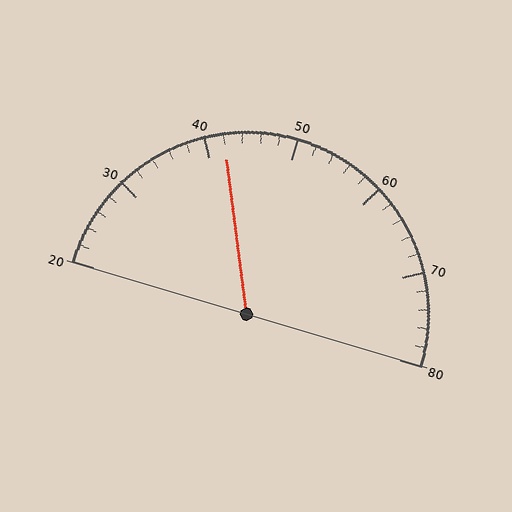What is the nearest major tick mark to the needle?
The nearest major tick mark is 40.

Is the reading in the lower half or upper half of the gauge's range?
The reading is in the lower half of the range (20 to 80).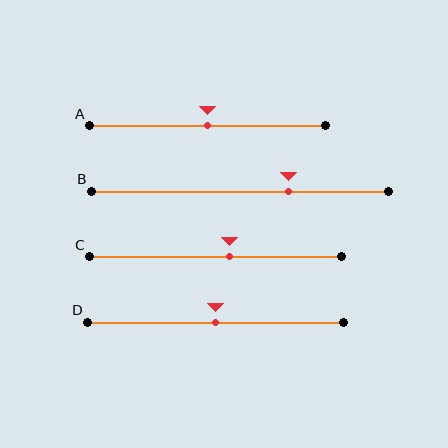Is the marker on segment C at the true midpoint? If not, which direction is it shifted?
No, the marker on segment C is shifted to the right by about 5% of the segment length.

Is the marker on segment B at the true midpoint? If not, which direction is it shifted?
No, the marker on segment B is shifted to the right by about 16% of the segment length.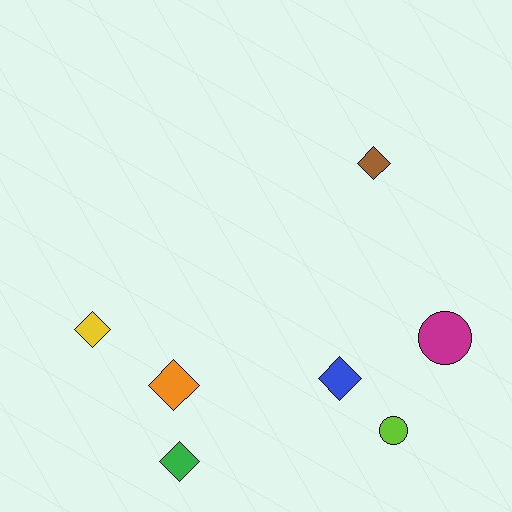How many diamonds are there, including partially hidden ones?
There are 5 diamonds.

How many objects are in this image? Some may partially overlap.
There are 7 objects.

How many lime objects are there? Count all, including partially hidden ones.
There is 1 lime object.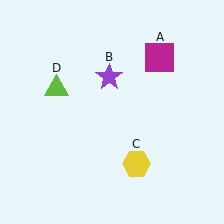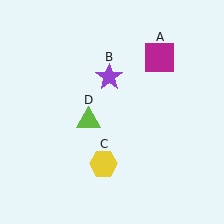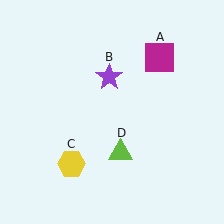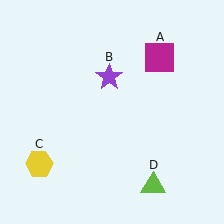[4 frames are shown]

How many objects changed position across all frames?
2 objects changed position: yellow hexagon (object C), lime triangle (object D).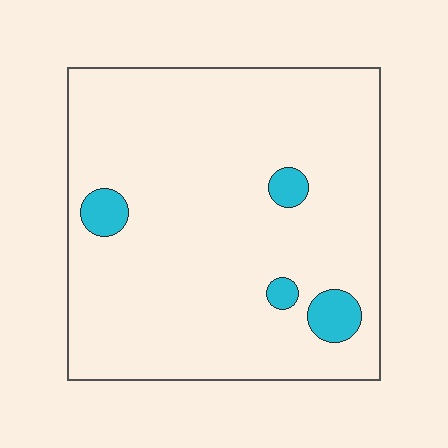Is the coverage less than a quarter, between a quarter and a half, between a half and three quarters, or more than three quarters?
Less than a quarter.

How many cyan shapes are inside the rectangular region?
4.